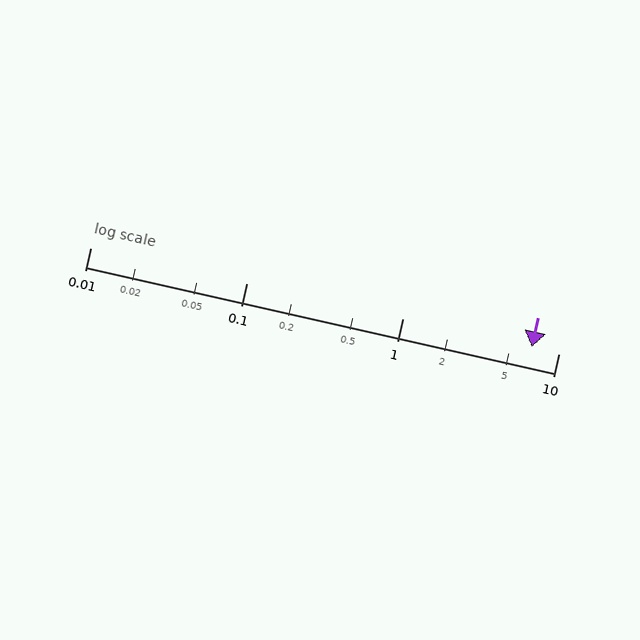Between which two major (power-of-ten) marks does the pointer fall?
The pointer is between 1 and 10.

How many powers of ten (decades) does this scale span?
The scale spans 3 decades, from 0.01 to 10.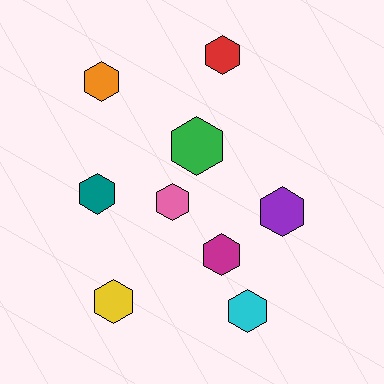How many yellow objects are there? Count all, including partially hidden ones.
There is 1 yellow object.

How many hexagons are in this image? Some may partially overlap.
There are 9 hexagons.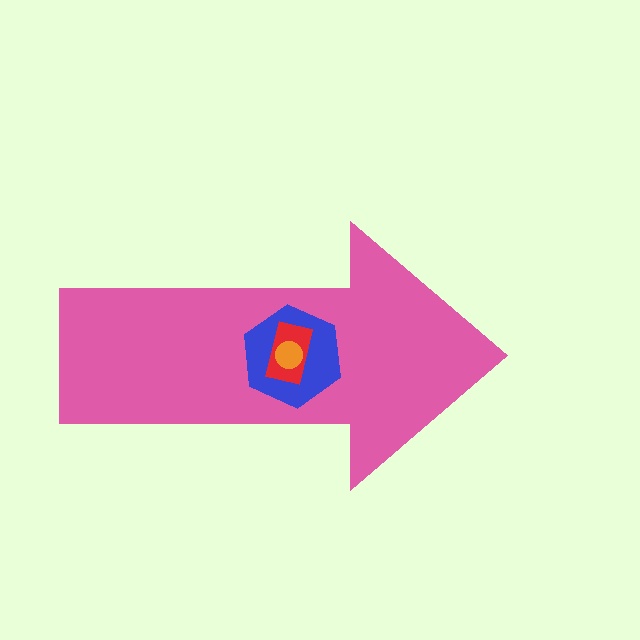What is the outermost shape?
The pink arrow.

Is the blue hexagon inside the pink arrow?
Yes.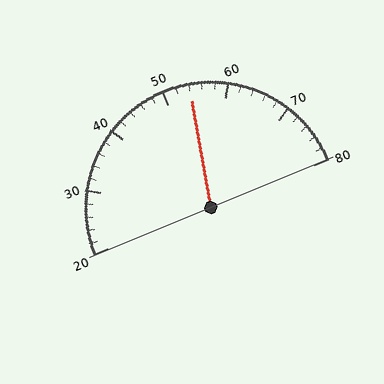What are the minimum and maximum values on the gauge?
The gauge ranges from 20 to 80.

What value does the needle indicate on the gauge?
The needle indicates approximately 54.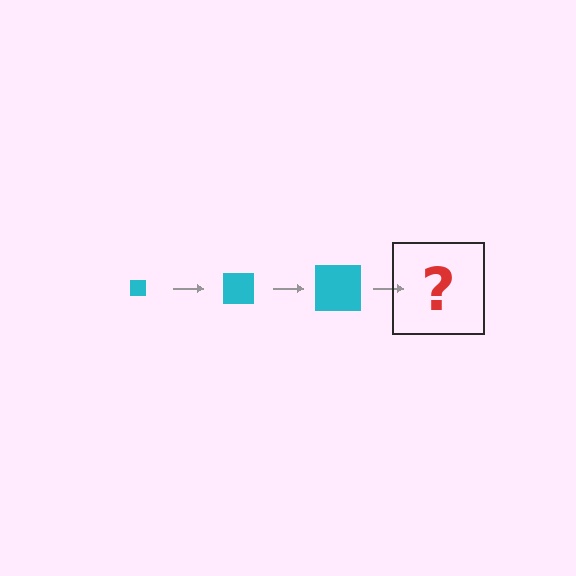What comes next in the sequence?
The next element should be a cyan square, larger than the previous one.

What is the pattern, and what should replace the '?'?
The pattern is that the square gets progressively larger each step. The '?' should be a cyan square, larger than the previous one.